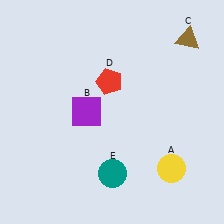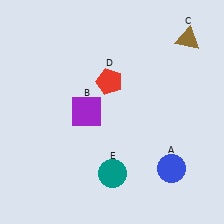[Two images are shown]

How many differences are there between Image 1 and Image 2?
There is 1 difference between the two images.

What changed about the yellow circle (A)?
In Image 1, A is yellow. In Image 2, it changed to blue.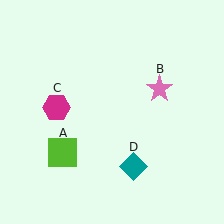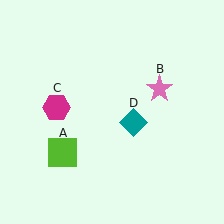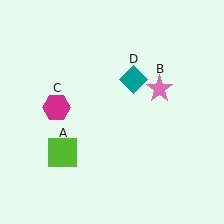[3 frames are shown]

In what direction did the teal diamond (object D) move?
The teal diamond (object D) moved up.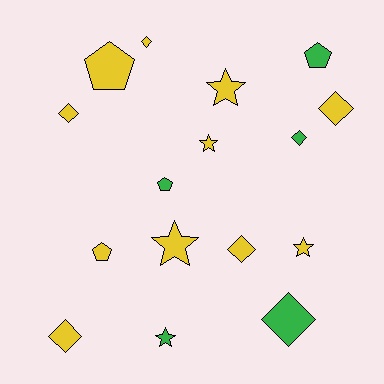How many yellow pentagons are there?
There are 2 yellow pentagons.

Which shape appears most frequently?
Diamond, with 7 objects.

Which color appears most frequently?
Yellow, with 11 objects.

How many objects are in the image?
There are 16 objects.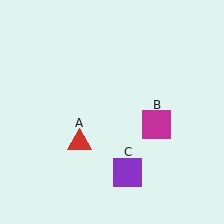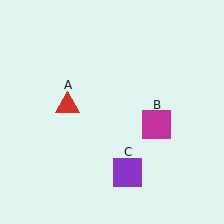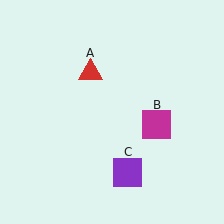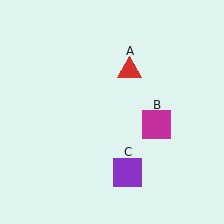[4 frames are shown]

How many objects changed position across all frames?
1 object changed position: red triangle (object A).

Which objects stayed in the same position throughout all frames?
Magenta square (object B) and purple square (object C) remained stationary.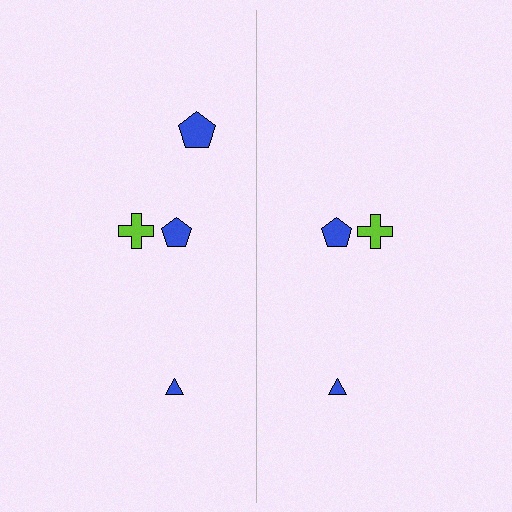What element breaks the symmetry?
A blue pentagon is missing from the right side.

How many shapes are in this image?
There are 7 shapes in this image.